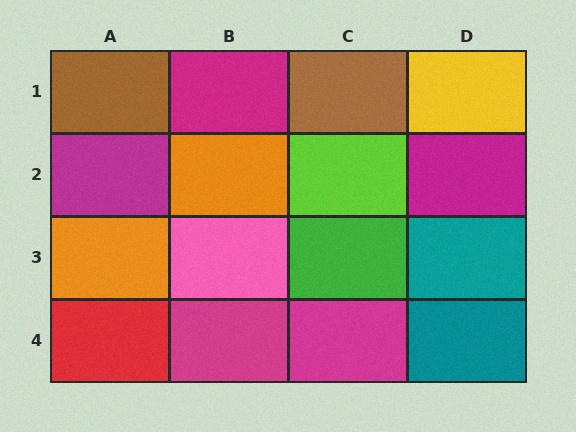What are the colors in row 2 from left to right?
Magenta, orange, lime, magenta.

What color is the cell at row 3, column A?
Orange.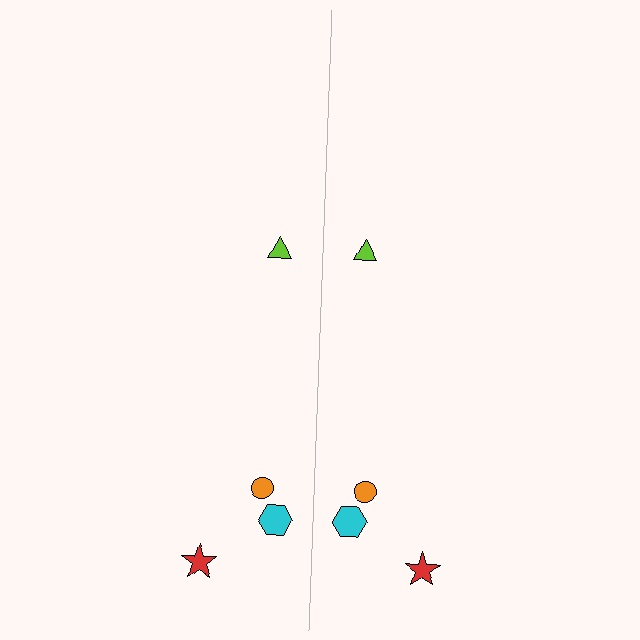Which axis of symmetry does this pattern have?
The pattern has a vertical axis of symmetry running through the center of the image.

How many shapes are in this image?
There are 8 shapes in this image.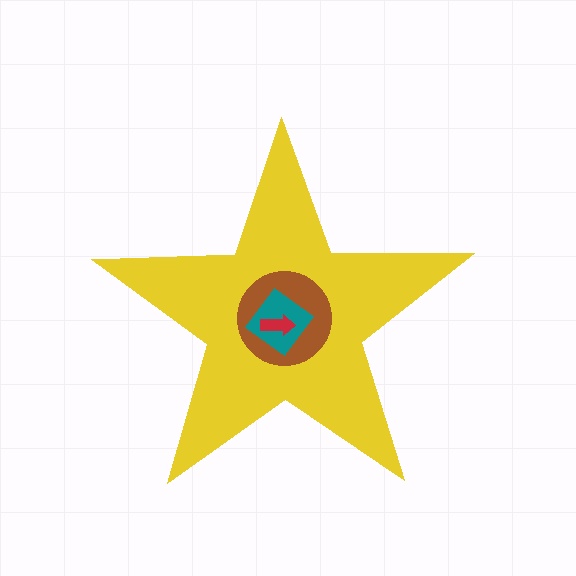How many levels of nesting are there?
4.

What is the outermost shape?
The yellow star.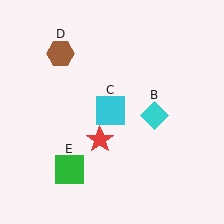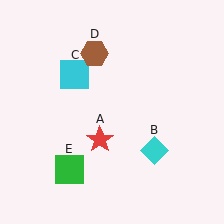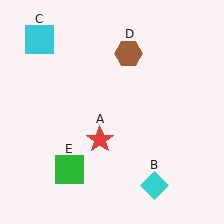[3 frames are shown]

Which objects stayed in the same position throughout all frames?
Red star (object A) and green square (object E) remained stationary.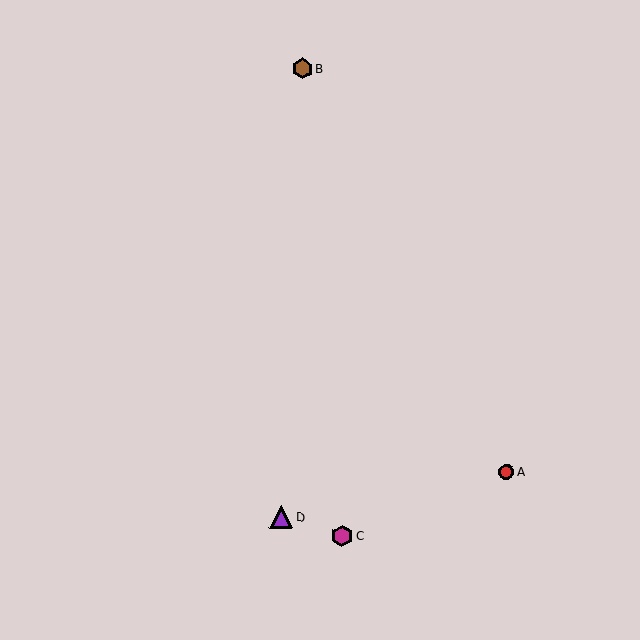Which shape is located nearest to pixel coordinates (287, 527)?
The purple triangle (labeled D) at (281, 517) is nearest to that location.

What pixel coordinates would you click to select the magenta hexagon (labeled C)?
Click at (342, 536) to select the magenta hexagon C.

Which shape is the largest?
The purple triangle (labeled D) is the largest.